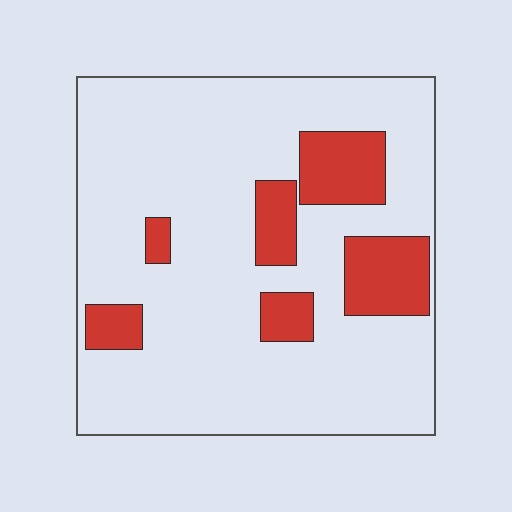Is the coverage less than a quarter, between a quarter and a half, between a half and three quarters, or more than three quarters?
Less than a quarter.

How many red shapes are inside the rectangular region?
6.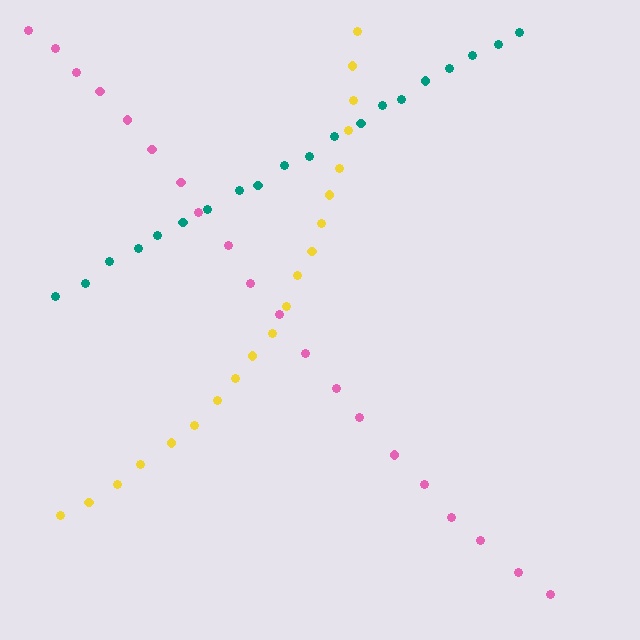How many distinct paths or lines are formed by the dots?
There are 3 distinct paths.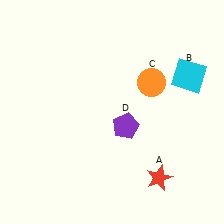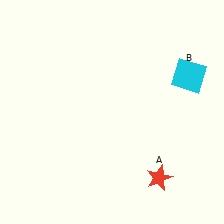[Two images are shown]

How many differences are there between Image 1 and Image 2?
There are 2 differences between the two images.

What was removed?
The orange circle (C), the purple pentagon (D) were removed in Image 2.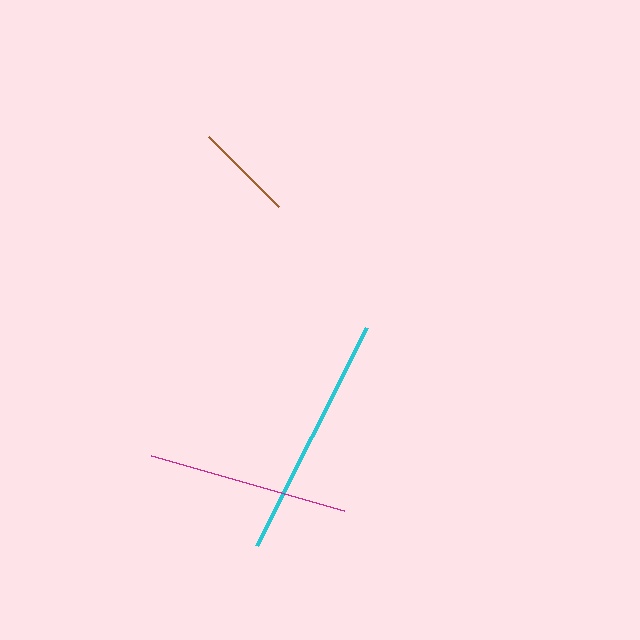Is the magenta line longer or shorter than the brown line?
The magenta line is longer than the brown line.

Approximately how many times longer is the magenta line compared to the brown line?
The magenta line is approximately 2.0 times the length of the brown line.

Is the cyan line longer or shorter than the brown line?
The cyan line is longer than the brown line.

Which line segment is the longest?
The cyan line is the longest at approximately 244 pixels.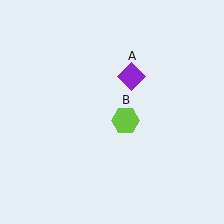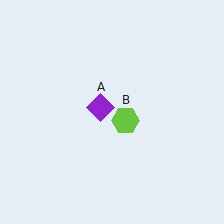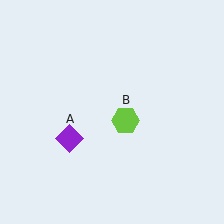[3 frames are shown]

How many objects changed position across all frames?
1 object changed position: purple diamond (object A).